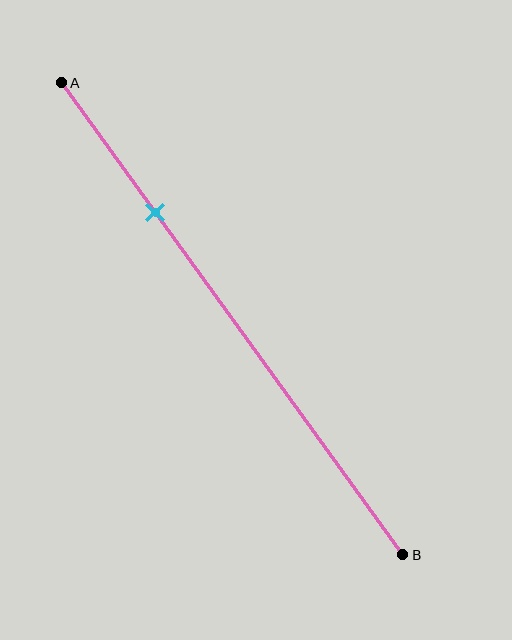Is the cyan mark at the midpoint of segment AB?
No, the mark is at about 25% from A, not at the 50% midpoint.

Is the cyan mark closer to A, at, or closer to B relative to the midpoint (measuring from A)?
The cyan mark is closer to point A than the midpoint of segment AB.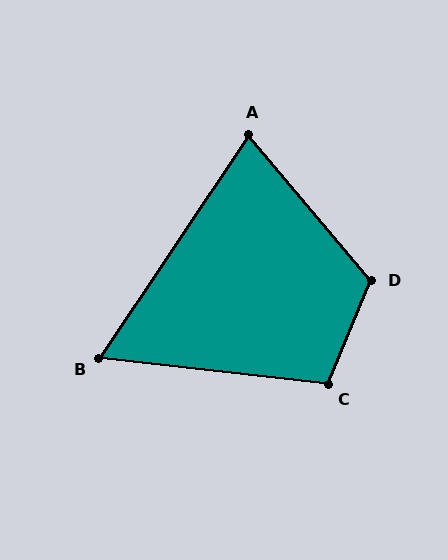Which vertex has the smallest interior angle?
B, at approximately 63 degrees.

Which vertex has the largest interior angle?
D, at approximately 117 degrees.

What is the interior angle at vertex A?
Approximately 74 degrees (acute).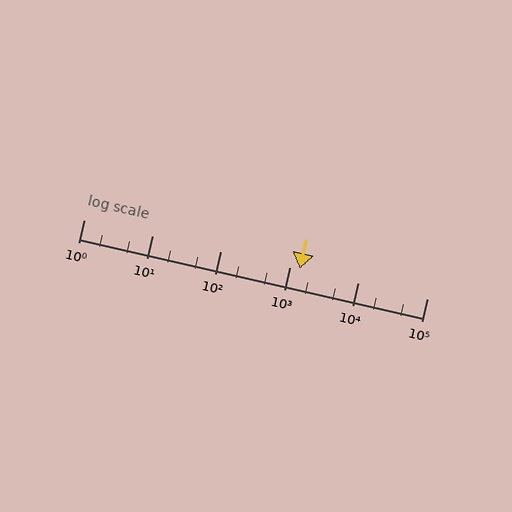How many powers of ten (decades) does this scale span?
The scale spans 5 decades, from 1 to 100000.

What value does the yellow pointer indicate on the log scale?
The pointer indicates approximately 1400.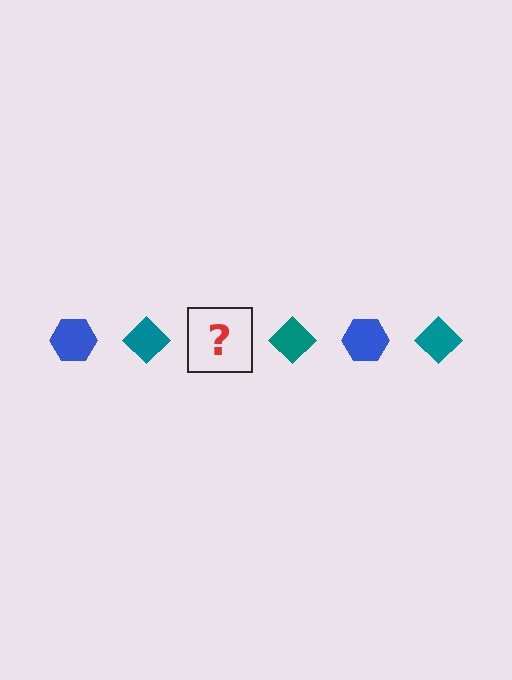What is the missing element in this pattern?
The missing element is a blue hexagon.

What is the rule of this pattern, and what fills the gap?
The rule is that the pattern alternates between blue hexagon and teal diamond. The gap should be filled with a blue hexagon.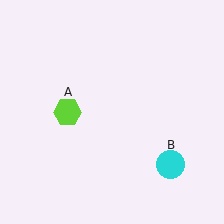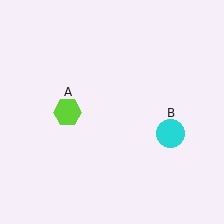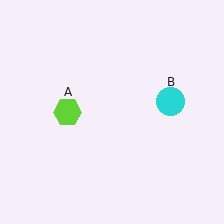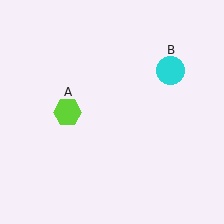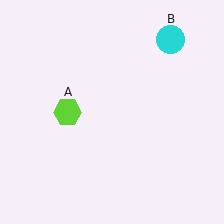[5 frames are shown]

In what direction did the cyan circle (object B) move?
The cyan circle (object B) moved up.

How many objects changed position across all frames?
1 object changed position: cyan circle (object B).